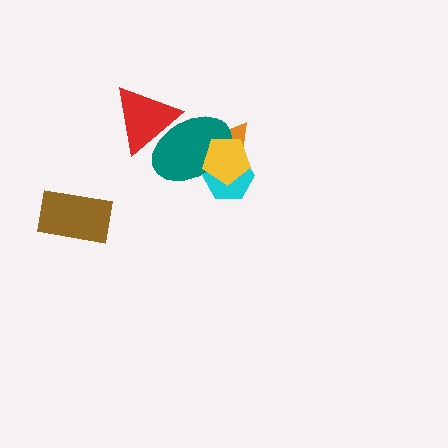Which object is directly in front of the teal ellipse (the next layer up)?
The yellow pentagon is directly in front of the teal ellipse.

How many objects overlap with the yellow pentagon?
3 objects overlap with the yellow pentagon.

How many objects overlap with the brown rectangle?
0 objects overlap with the brown rectangle.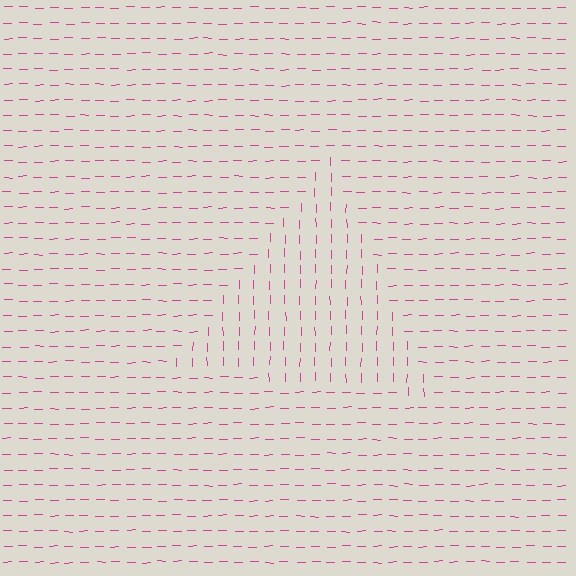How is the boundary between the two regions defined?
The boundary is defined purely by a change in line orientation (approximately 89 degrees difference). All lines are the same color and thickness.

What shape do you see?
I see a triangle.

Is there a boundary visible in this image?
Yes, there is a texture boundary formed by a change in line orientation.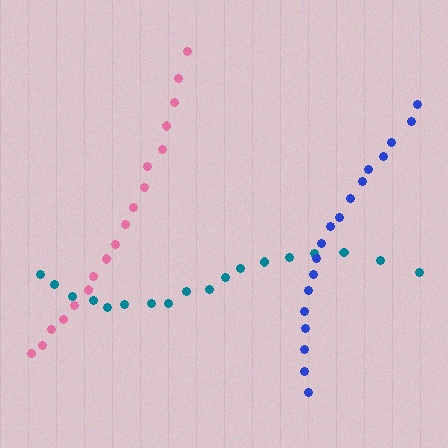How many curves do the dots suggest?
There are 3 distinct paths.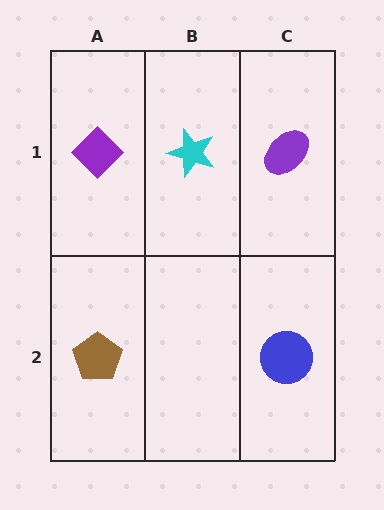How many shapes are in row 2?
2 shapes.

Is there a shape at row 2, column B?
No, that cell is empty.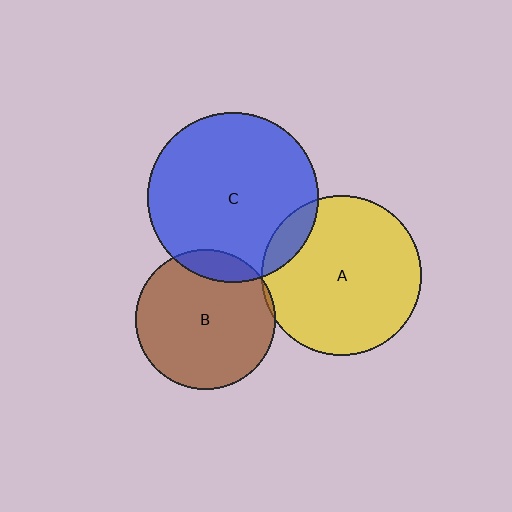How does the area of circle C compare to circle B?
Approximately 1.5 times.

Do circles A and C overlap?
Yes.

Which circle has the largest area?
Circle C (blue).